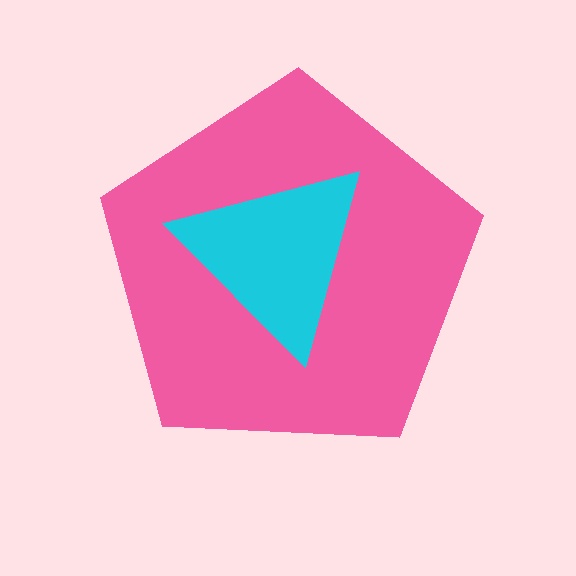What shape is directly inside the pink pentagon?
The cyan triangle.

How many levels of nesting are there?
2.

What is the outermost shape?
The pink pentagon.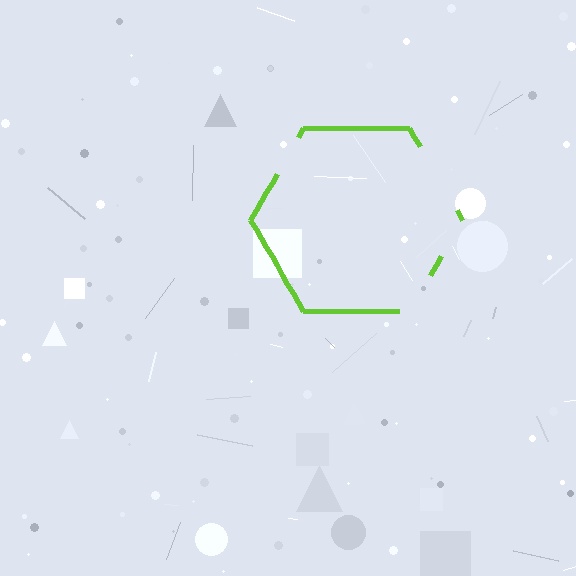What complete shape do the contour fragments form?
The contour fragments form a hexagon.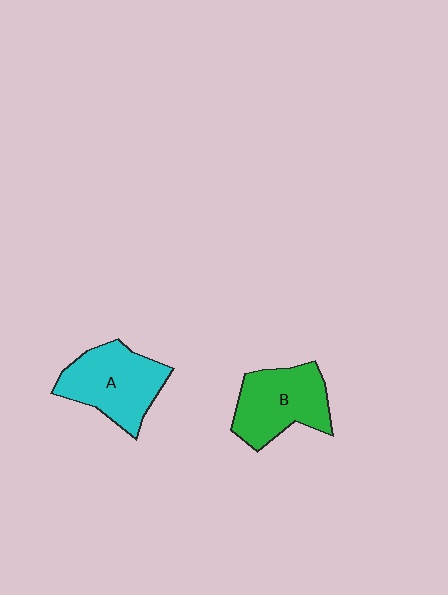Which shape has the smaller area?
Shape B (green).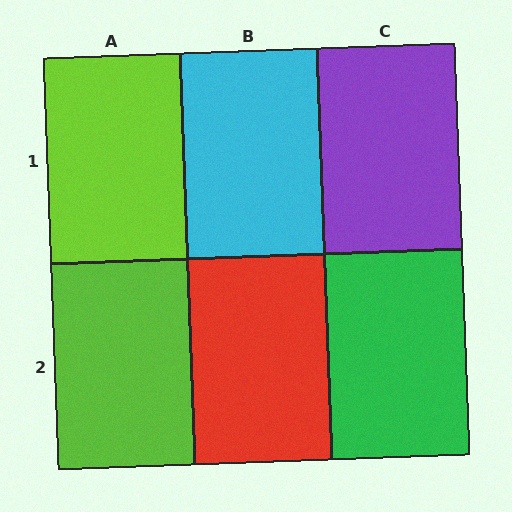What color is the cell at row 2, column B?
Red.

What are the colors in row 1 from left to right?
Lime, cyan, purple.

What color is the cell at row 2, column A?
Lime.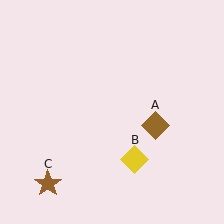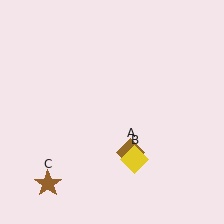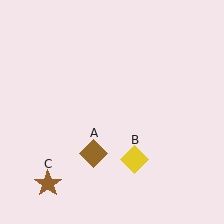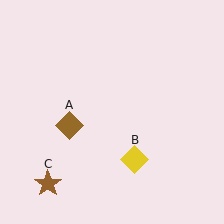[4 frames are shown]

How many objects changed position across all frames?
1 object changed position: brown diamond (object A).